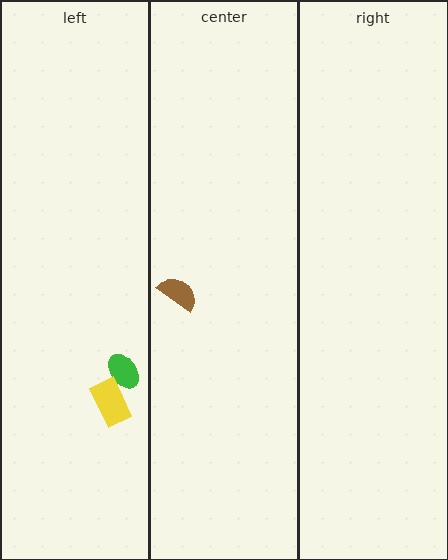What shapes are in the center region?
The brown semicircle.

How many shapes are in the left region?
2.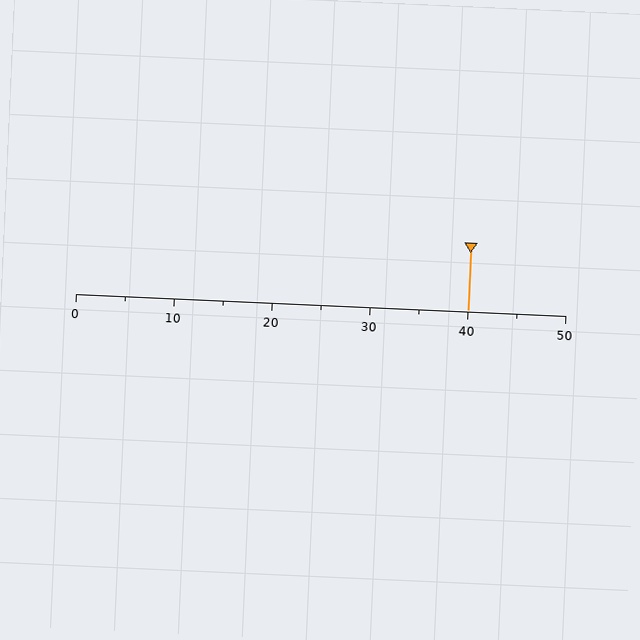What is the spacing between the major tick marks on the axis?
The major ticks are spaced 10 apart.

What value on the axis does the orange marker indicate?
The marker indicates approximately 40.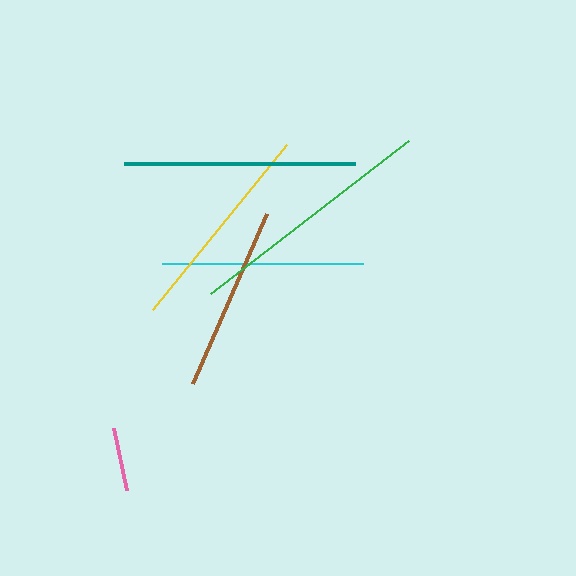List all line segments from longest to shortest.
From longest to shortest: green, teal, yellow, cyan, brown, pink.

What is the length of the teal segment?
The teal segment is approximately 230 pixels long.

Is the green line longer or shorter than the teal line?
The green line is longer than the teal line.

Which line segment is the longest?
The green line is the longest at approximately 250 pixels.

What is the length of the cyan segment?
The cyan segment is approximately 201 pixels long.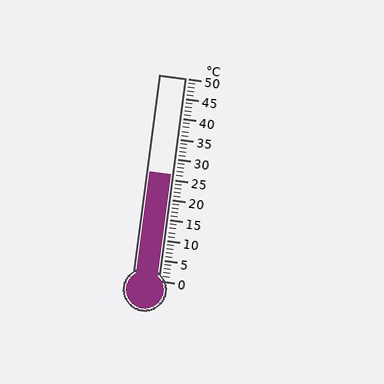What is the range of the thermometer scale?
The thermometer scale ranges from 0°C to 50°C.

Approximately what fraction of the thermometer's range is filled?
The thermometer is filled to approximately 50% of its range.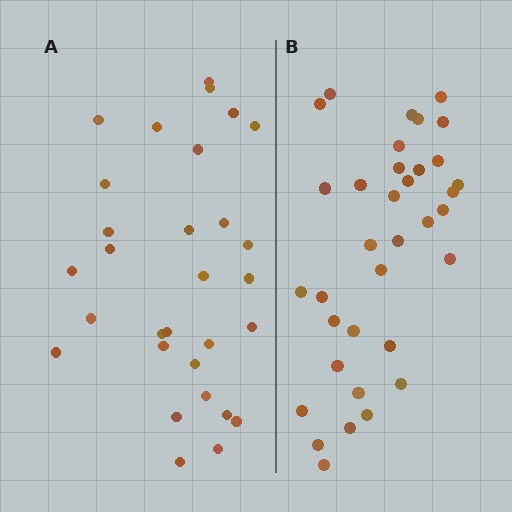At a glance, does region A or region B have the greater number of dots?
Region B (the right region) has more dots.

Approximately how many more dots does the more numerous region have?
Region B has about 5 more dots than region A.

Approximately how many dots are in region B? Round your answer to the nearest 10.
About 40 dots. (The exact count is 35, which rounds to 40.)